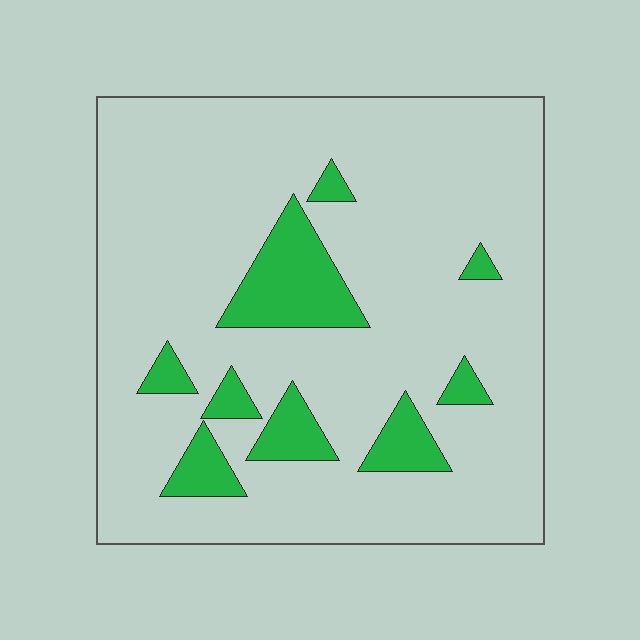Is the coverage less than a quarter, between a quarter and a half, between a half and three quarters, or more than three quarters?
Less than a quarter.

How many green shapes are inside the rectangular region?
9.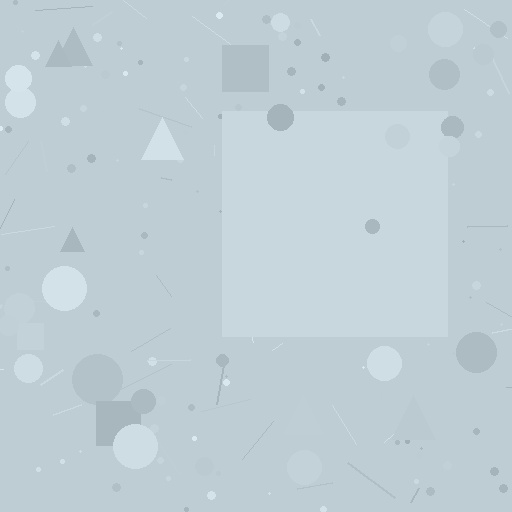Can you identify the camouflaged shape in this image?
The camouflaged shape is a square.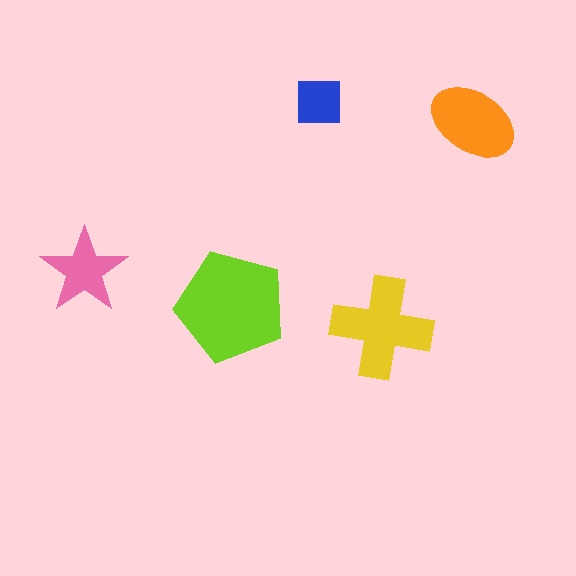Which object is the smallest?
The blue square.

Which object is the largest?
The lime pentagon.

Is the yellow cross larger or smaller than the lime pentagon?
Smaller.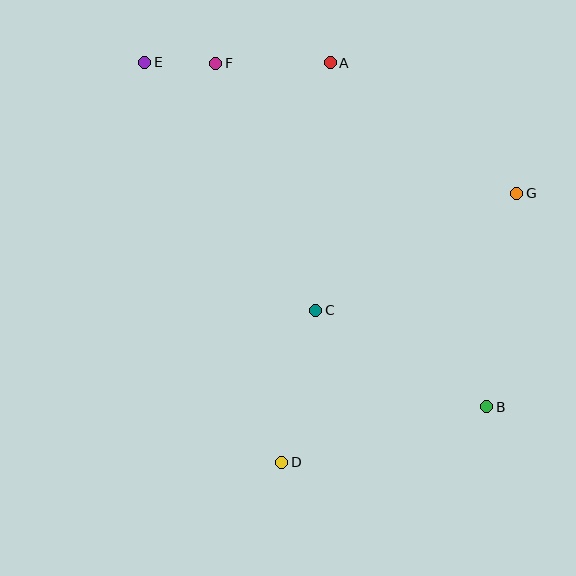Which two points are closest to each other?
Points E and F are closest to each other.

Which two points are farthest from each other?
Points B and E are farthest from each other.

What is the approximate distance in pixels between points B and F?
The distance between B and F is approximately 438 pixels.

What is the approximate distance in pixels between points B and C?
The distance between B and C is approximately 196 pixels.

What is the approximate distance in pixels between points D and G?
The distance between D and G is approximately 357 pixels.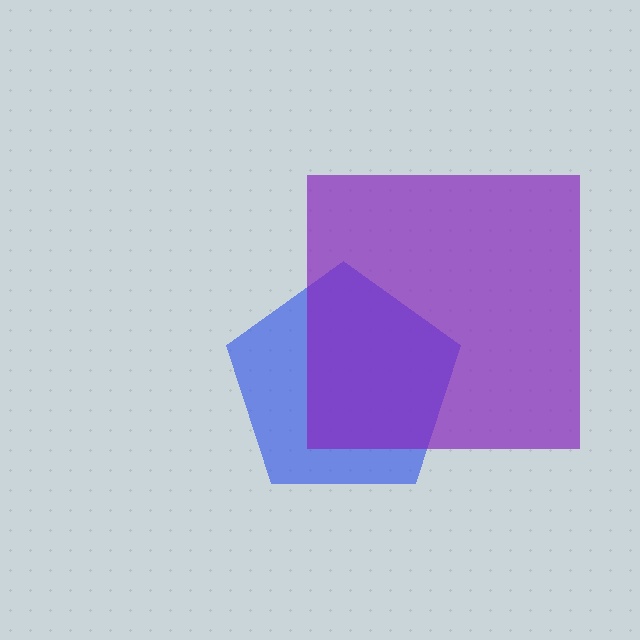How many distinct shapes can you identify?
There are 2 distinct shapes: a blue pentagon, a purple square.